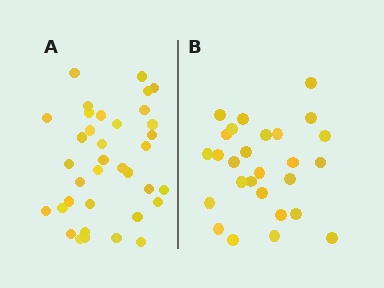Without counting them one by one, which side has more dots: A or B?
Region A (the left region) has more dots.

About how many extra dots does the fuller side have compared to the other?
Region A has roughly 8 or so more dots than region B.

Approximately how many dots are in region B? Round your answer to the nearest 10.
About 30 dots. (The exact count is 27, which rounds to 30.)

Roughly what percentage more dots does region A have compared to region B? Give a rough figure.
About 35% more.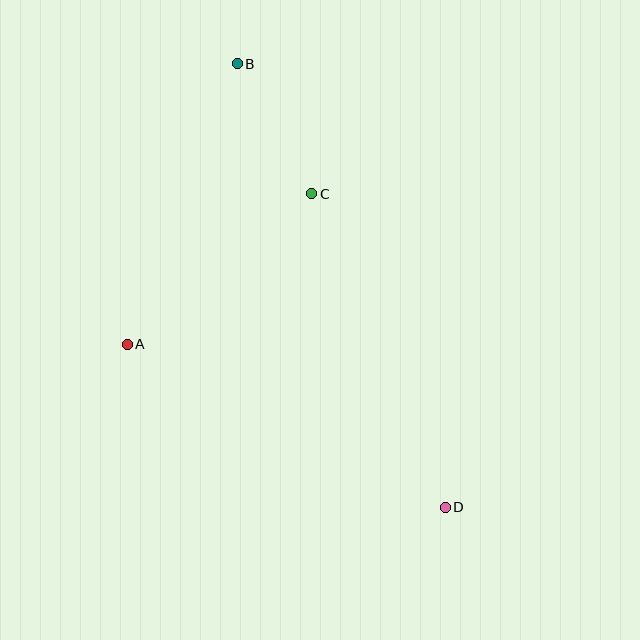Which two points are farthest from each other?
Points B and D are farthest from each other.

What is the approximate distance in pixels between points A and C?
The distance between A and C is approximately 238 pixels.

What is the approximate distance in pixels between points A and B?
The distance between A and B is approximately 302 pixels.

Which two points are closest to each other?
Points B and C are closest to each other.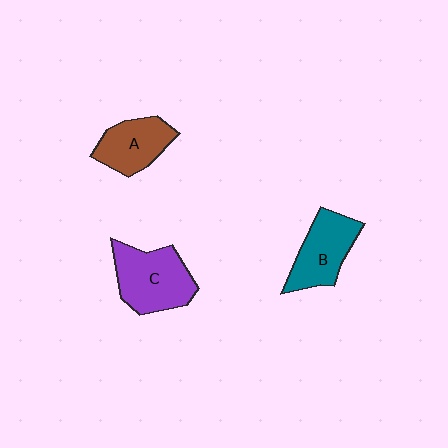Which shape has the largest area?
Shape C (purple).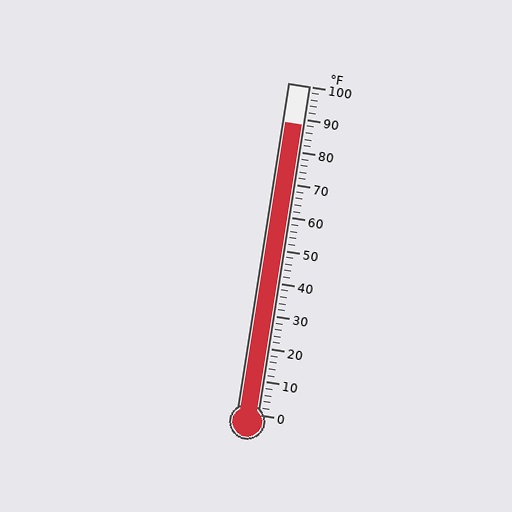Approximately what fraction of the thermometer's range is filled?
The thermometer is filled to approximately 90% of its range.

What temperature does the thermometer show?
The thermometer shows approximately 88°F.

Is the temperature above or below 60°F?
The temperature is above 60°F.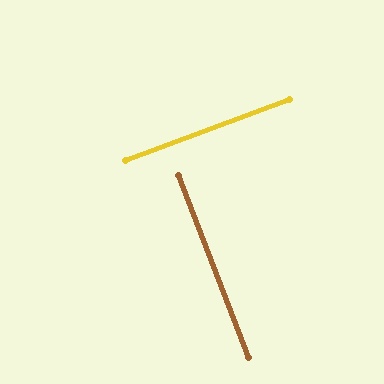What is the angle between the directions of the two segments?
Approximately 89 degrees.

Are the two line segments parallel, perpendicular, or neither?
Perpendicular — they meet at approximately 89°.